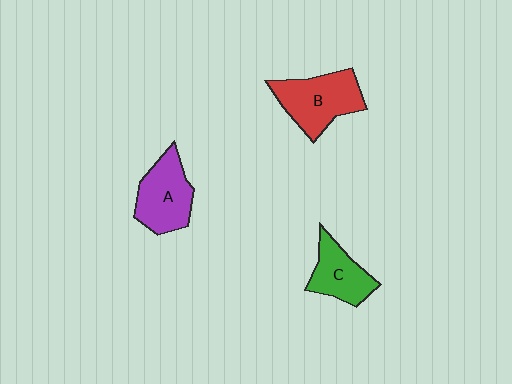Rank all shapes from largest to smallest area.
From largest to smallest: B (red), A (purple), C (green).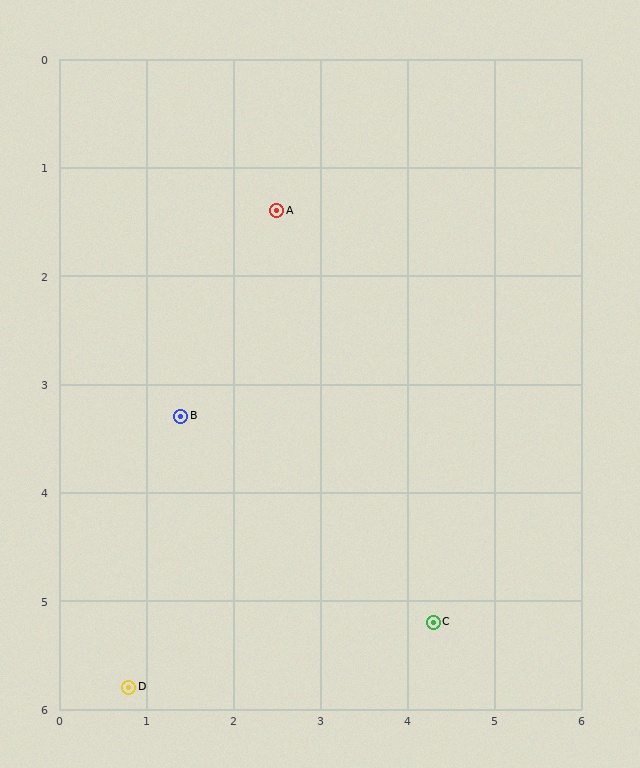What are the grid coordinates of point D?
Point D is at approximately (0.8, 5.8).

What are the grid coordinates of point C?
Point C is at approximately (4.3, 5.2).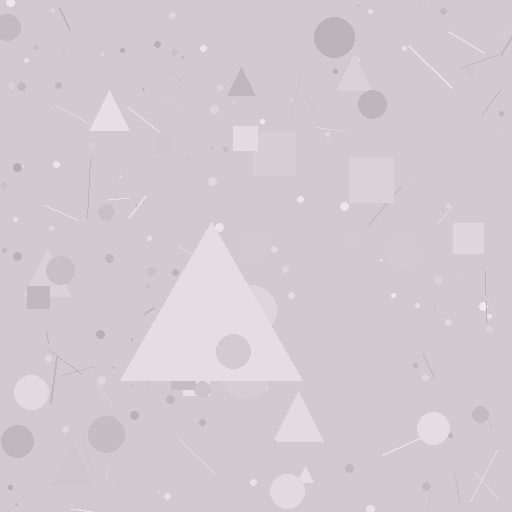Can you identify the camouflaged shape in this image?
The camouflaged shape is a triangle.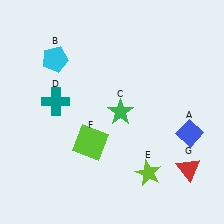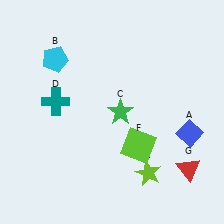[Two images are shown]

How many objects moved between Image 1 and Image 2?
1 object moved between the two images.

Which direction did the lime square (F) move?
The lime square (F) moved right.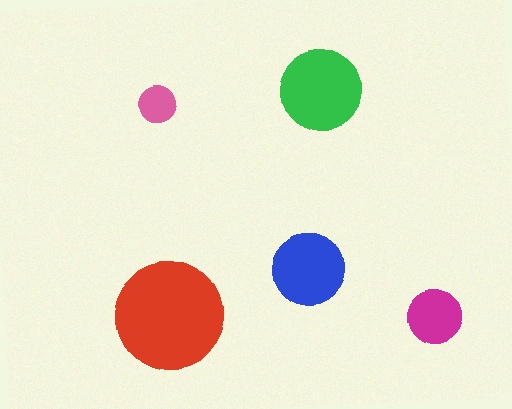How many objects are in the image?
There are 5 objects in the image.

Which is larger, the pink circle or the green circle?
The green one.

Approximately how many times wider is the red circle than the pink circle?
About 3 times wider.